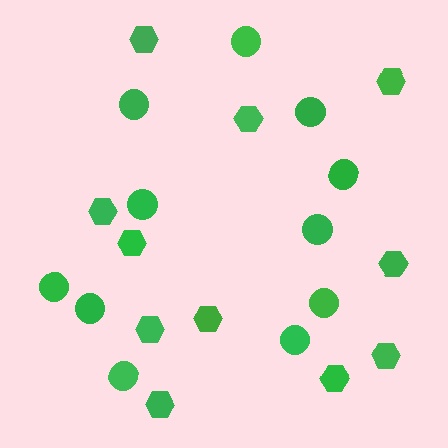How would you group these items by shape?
There are 2 groups: one group of circles (11) and one group of hexagons (11).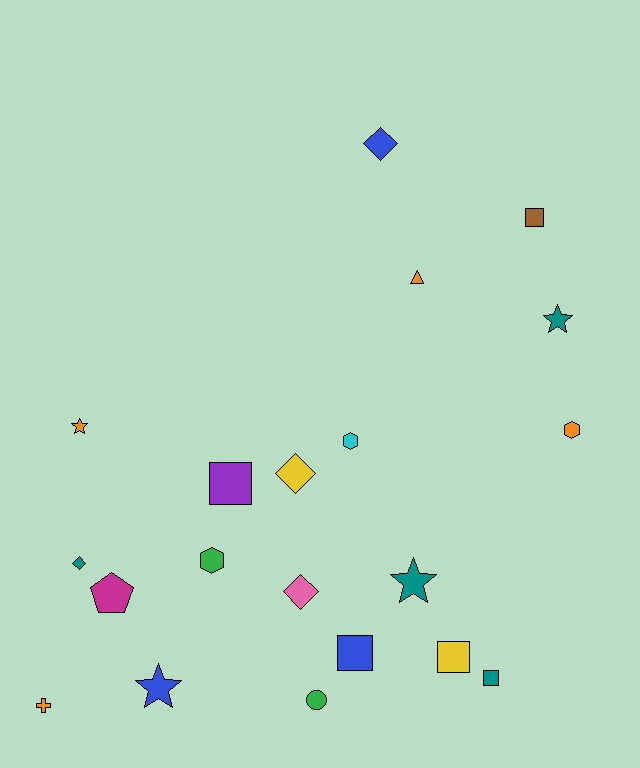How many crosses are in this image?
There is 1 cross.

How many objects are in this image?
There are 20 objects.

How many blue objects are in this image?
There are 3 blue objects.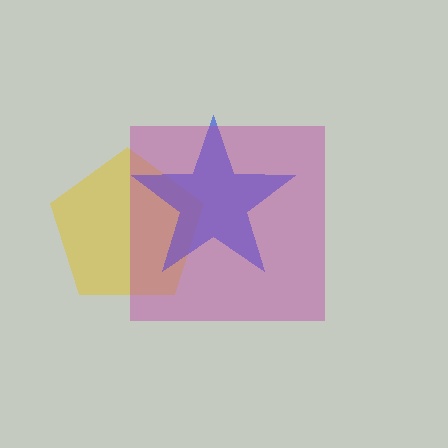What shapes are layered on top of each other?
The layered shapes are: a yellow pentagon, a blue star, a magenta square.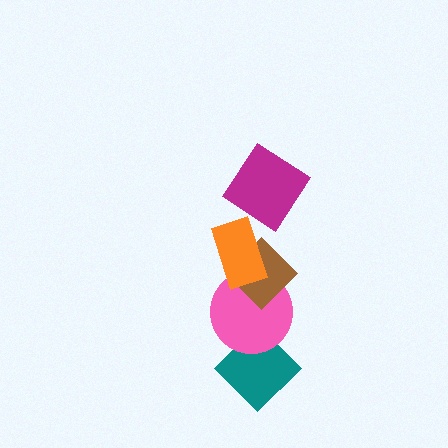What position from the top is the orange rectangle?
The orange rectangle is 2nd from the top.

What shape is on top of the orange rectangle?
The magenta diamond is on top of the orange rectangle.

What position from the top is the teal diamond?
The teal diamond is 5th from the top.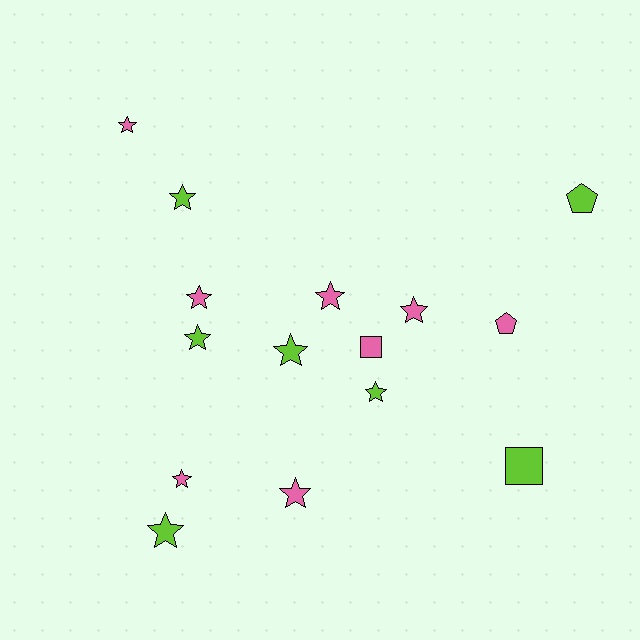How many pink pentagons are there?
There is 1 pink pentagon.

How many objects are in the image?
There are 15 objects.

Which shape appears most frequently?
Star, with 11 objects.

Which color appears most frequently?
Pink, with 8 objects.